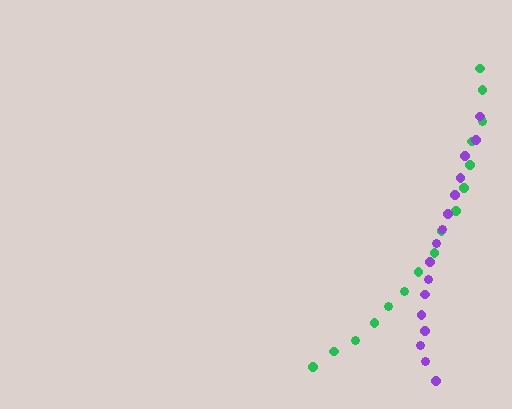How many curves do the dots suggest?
There are 2 distinct paths.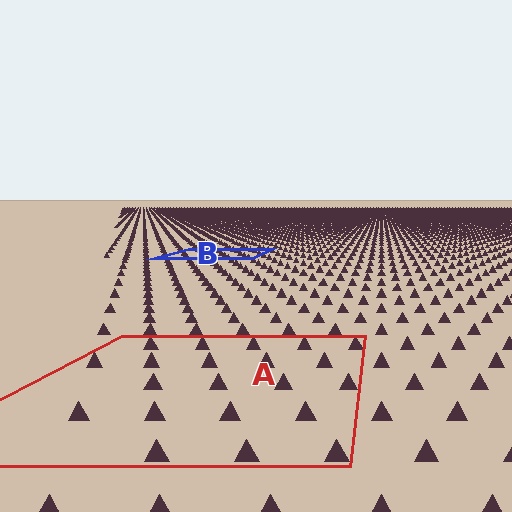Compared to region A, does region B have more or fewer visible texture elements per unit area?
Region B has more texture elements per unit area — they are packed more densely because it is farther away.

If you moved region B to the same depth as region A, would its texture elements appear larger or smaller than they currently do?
They would appear larger. At a closer depth, the same texture elements are projected at a bigger on-screen size.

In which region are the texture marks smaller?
The texture marks are smaller in region B, because it is farther away.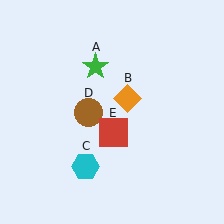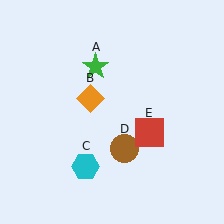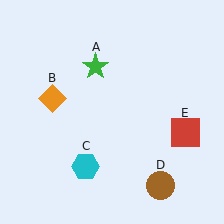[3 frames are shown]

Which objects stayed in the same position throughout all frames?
Green star (object A) and cyan hexagon (object C) remained stationary.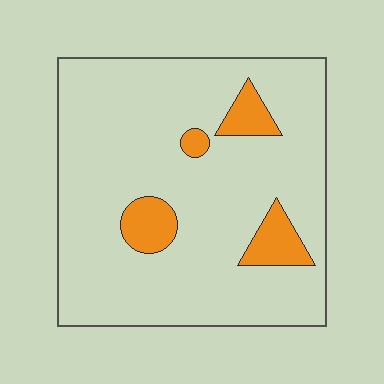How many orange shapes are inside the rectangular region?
4.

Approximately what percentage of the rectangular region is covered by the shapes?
Approximately 10%.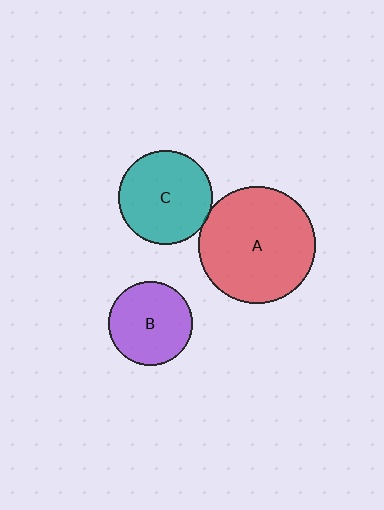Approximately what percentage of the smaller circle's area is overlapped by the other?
Approximately 5%.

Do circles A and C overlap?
Yes.